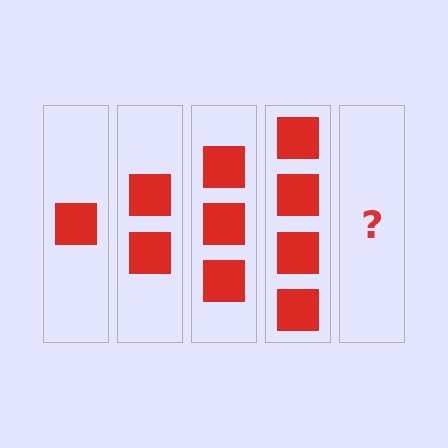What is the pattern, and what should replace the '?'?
The pattern is that each step adds one more square. The '?' should be 5 squares.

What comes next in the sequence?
The next element should be 5 squares.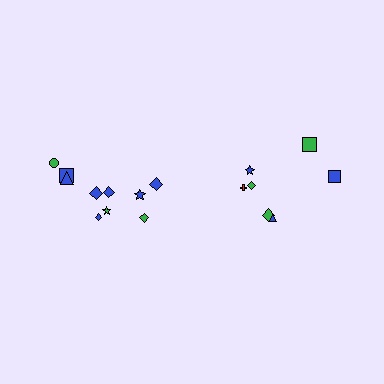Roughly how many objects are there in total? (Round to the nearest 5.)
Roughly 15 objects in total.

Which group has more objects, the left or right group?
The left group.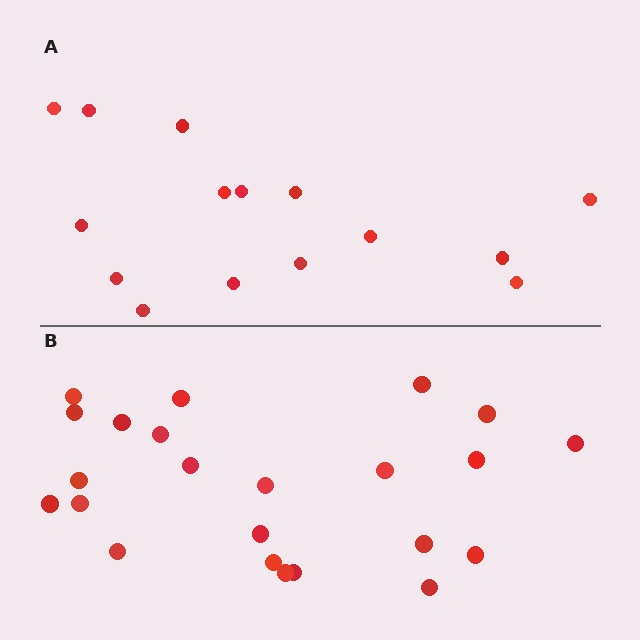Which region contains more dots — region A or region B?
Region B (the bottom region) has more dots.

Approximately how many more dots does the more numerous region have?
Region B has roughly 8 or so more dots than region A.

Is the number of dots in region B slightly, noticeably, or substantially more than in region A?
Region B has substantially more. The ratio is roughly 1.5 to 1.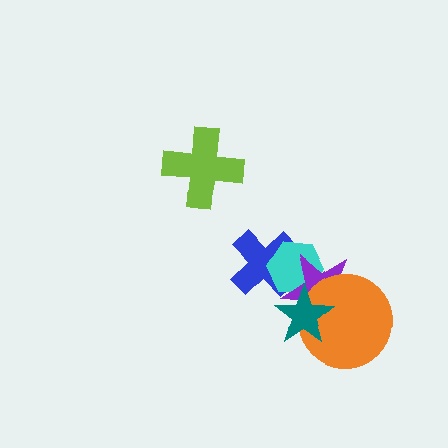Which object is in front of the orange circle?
The teal star is in front of the orange circle.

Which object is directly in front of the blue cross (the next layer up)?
The cyan hexagon is directly in front of the blue cross.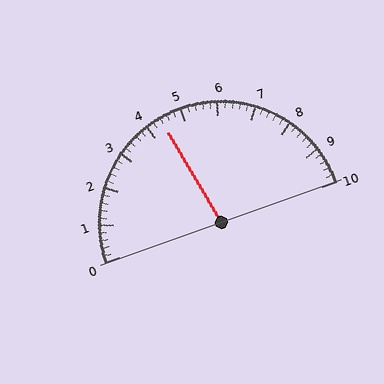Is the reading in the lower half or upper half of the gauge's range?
The reading is in the lower half of the range (0 to 10).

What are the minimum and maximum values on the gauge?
The gauge ranges from 0 to 10.